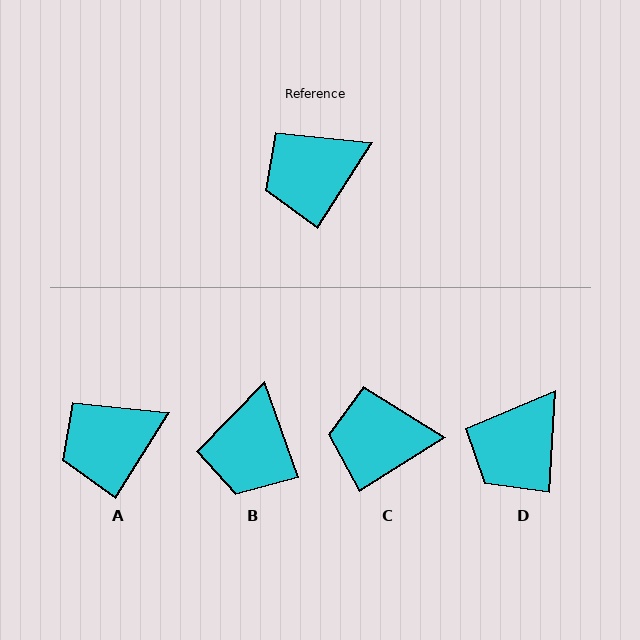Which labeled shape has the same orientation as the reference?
A.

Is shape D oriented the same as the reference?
No, it is off by about 29 degrees.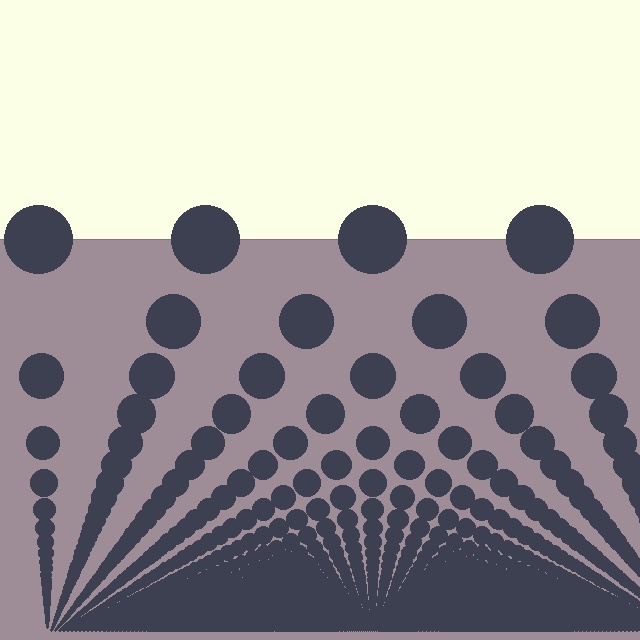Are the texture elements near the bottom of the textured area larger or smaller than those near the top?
Smaller. The gradient is inverted — elements near the bottom are smaller and denser.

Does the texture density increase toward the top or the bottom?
Density increases toward the bottom.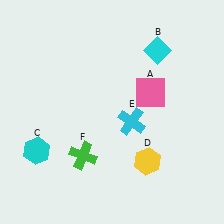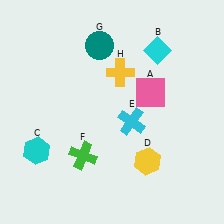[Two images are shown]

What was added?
A teal circle (G), a yellow cross (H) were added in Image 2.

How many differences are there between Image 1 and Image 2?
There are 2 differences between the two images.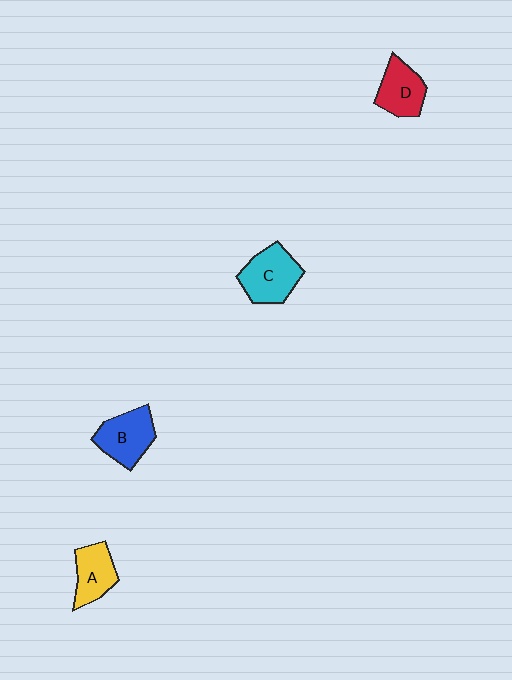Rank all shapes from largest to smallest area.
From largest to smallest: C (cyan), B (blue), D (red), A (yellow).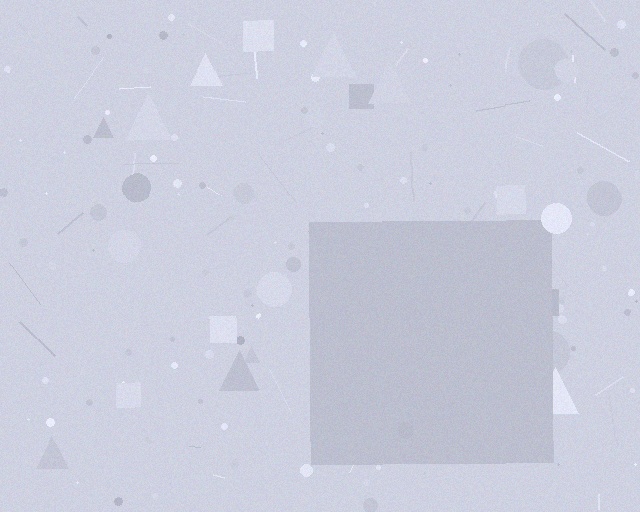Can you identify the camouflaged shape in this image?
The camouflaged shape is a square.